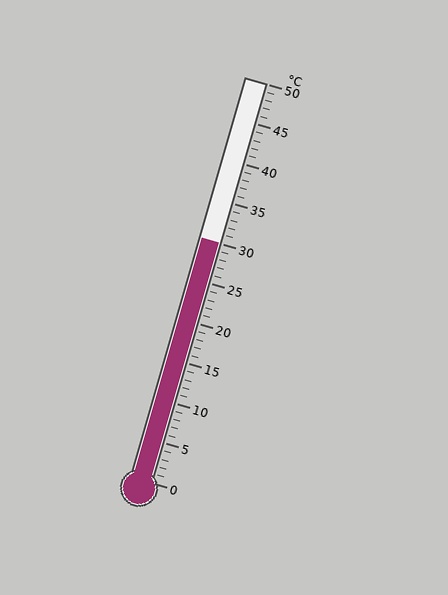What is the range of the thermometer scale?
The thermometer scale ranges from 0°C to 50°C.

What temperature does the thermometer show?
The thermometer shows approximately 30°C.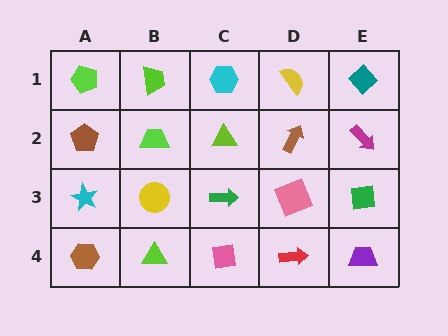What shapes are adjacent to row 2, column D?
A yellow semicircle (row 1, column D), a pink square (row 3, column D), a lime triangle (row 2, column C), a magenta arrow (row 2, column E).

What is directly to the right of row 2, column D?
A magenta arrow.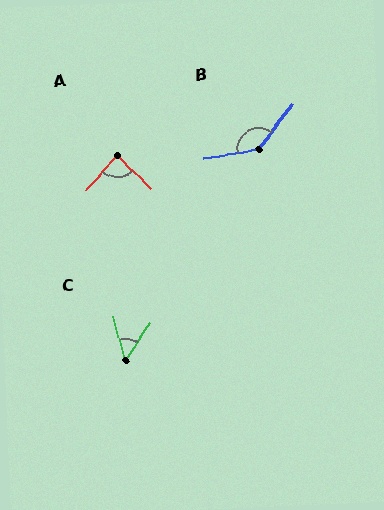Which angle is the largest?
B, at approximately 137 degrees.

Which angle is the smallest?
C, at approximately 49 degrees.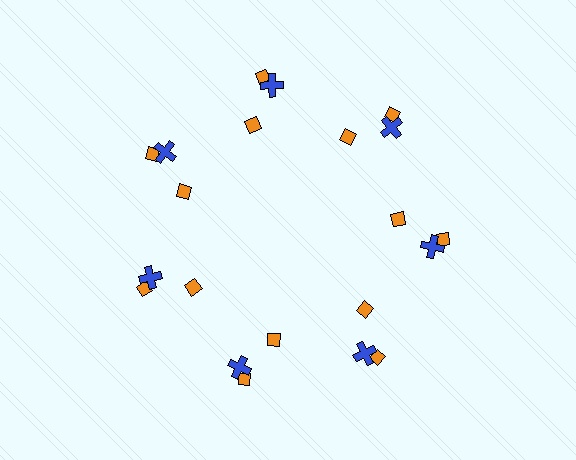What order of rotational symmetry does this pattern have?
This pattern has 7-fold rotational symmetry.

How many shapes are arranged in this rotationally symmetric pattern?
There are 21 shapes, arranged in 7 groups of 3.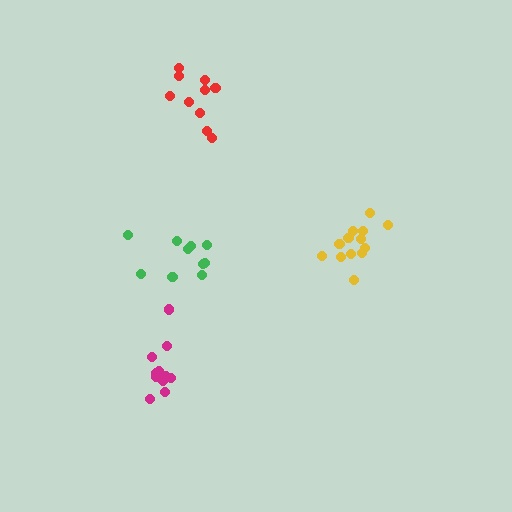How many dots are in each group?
Group 1: 13 dots, Group 2: 11 dots, Group 3: 10 dots, Group 4: 10 dots (44 total).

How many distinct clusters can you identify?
There are 4 distinct clusters.